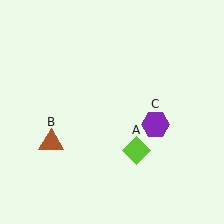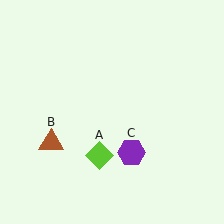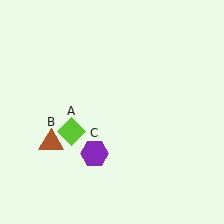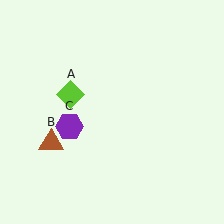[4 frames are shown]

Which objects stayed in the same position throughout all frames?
Brown triangle (object B) remained stationary.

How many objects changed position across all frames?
2 objects changed position: lime diamond (object A), purple hexagon (object C).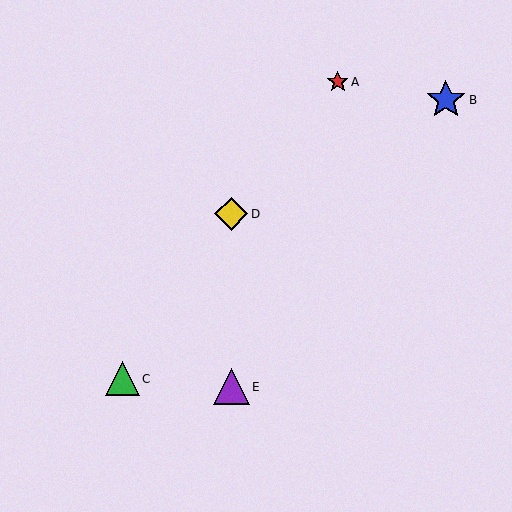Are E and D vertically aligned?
Yes, both are at x≈231.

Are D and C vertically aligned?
No, D is at x≈231 and C is at x≈122.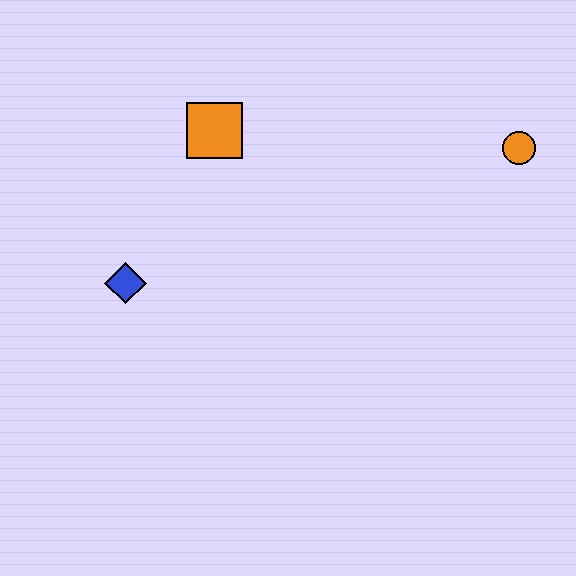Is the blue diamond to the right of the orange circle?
No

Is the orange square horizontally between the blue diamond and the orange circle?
Yes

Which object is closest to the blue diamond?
The orange square is closest to the blue diamond.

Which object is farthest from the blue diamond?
The orange circle is farthest from the blue diamond.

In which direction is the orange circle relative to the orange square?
The orange circle is to the right of the orange square.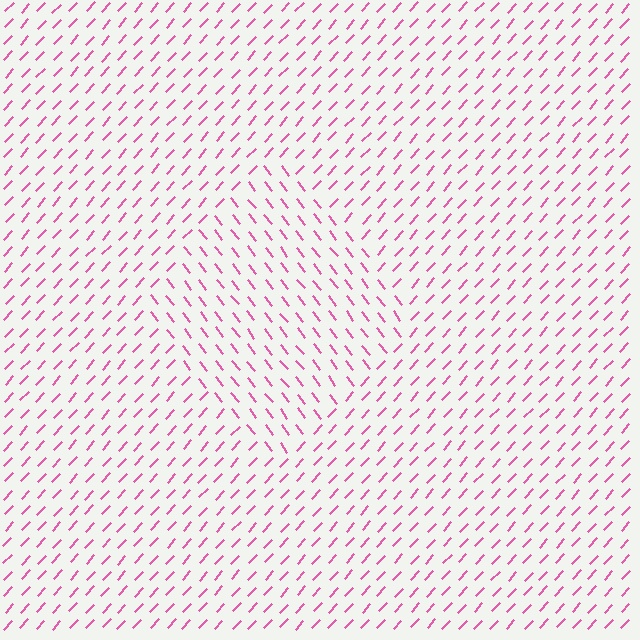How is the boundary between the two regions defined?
The boundary is defined purely by a change in line orientation (approximately 81 degrees difference). All lines are the same color and thickness.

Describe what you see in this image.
The image is filled with small pink line segments. A diamond region in the image has lines oriented differently from the surrounding lines, creating a visible texture boundary.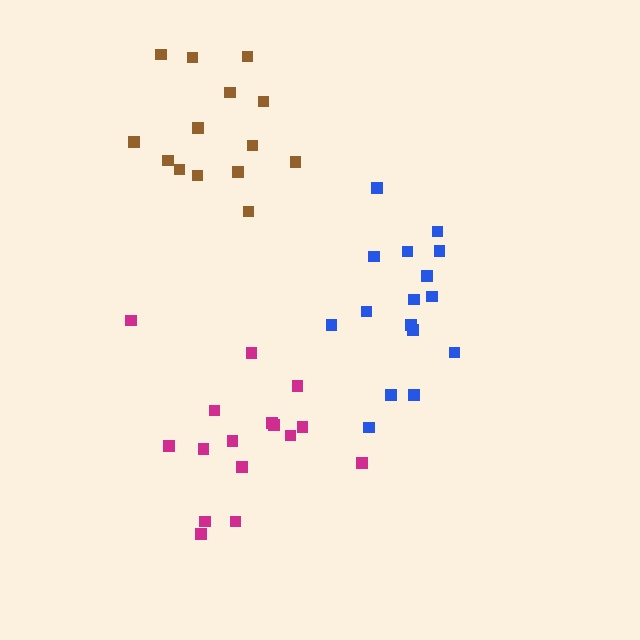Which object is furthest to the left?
The brown cluster is leftmost.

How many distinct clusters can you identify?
There are 3 distinct clusters.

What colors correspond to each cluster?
The clusters are colored: blue, magenta, brown.